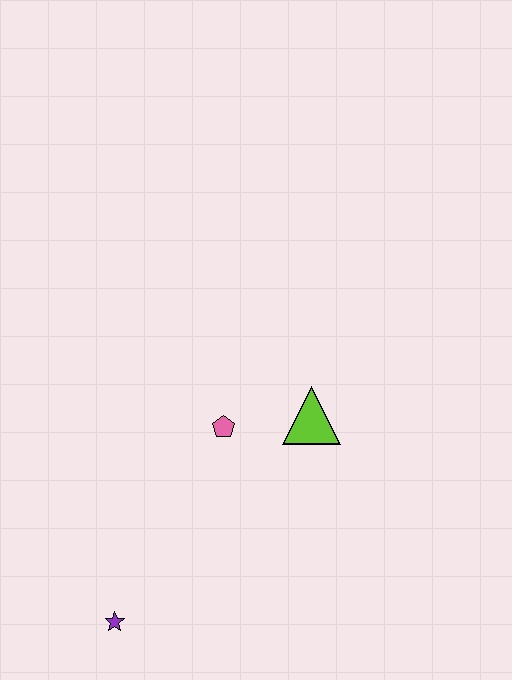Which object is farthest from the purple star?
The lime triangle is farthest from the purple star.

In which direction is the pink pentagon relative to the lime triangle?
The pink pentagon is to the left of the lime triangle.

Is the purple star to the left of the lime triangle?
Yes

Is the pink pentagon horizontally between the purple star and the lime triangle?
Yes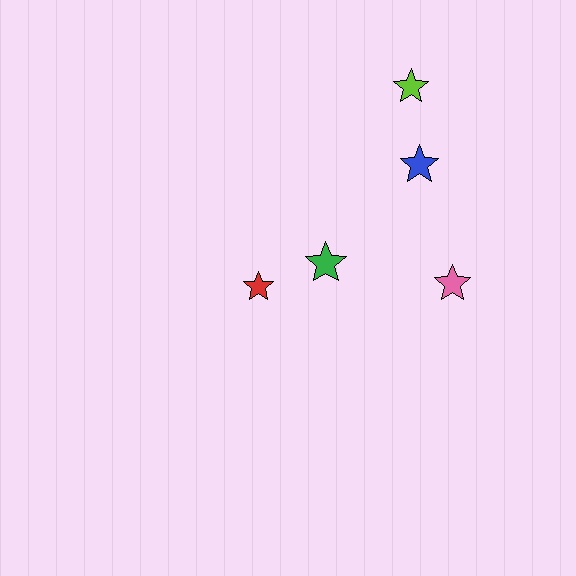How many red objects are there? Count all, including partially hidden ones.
There is 1 red object.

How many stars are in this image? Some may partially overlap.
There are 5 stars.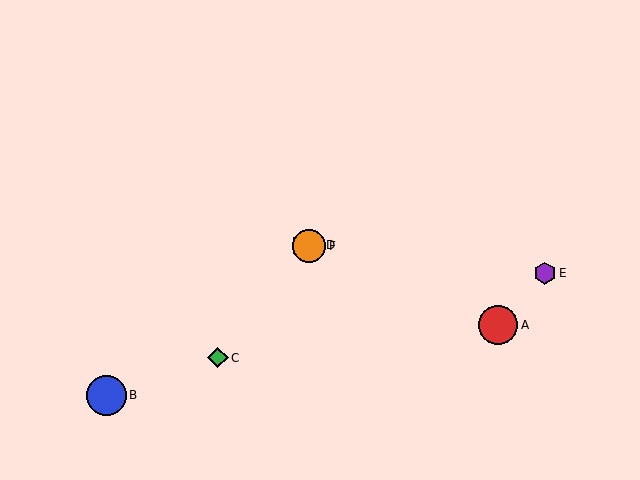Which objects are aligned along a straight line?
Objects A, D, F are aligned along a straight line.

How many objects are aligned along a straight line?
3 objects (A, D, F) are aligned along a straight line.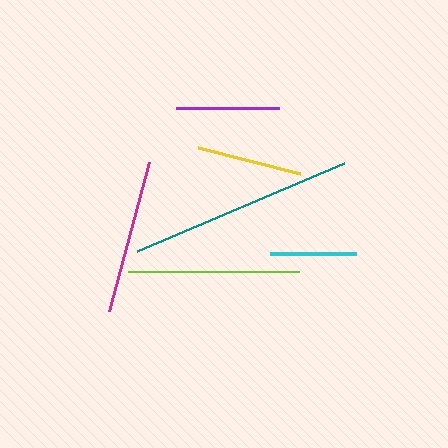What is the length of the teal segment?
The teal segment is approximately 224 pixels long.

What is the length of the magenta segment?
The magenta segment is approximately 154 pixels long.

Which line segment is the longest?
The teal line is the longest at approximately 224 pixels.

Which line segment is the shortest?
The cyan line is the shortest at approximately 86 pixels.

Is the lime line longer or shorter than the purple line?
The lime line is longer than the purple line.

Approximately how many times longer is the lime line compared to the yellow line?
The lime line is approximately 1.6 times the length of the yellow line.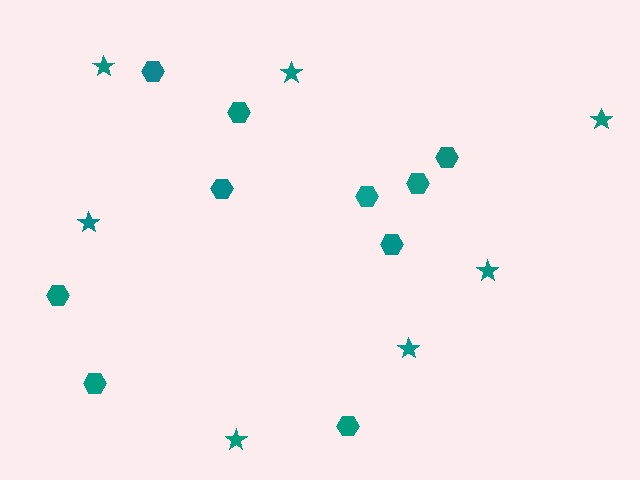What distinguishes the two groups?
There are 2 groups: one group of stars (7) and one group of hexagons (10).